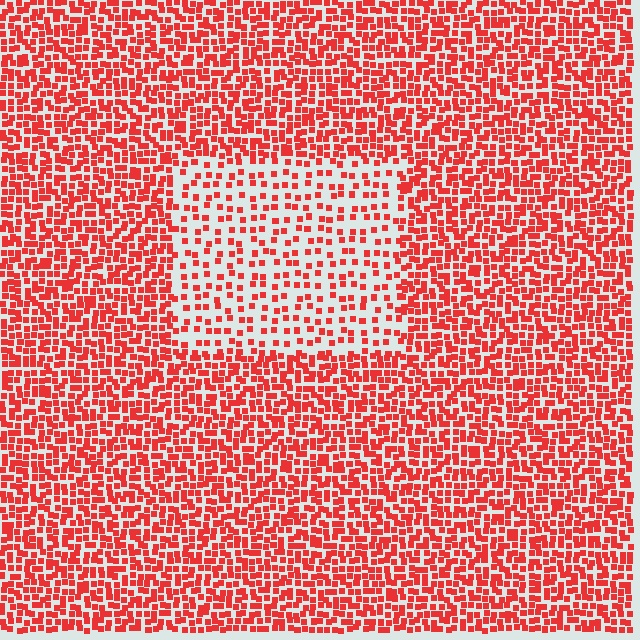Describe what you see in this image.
The image contains small red elements arranged at two different densities. A rectangle-shaped region is visible where the elements are less densely packed than the surrounding area.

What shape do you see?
I see a rectangle.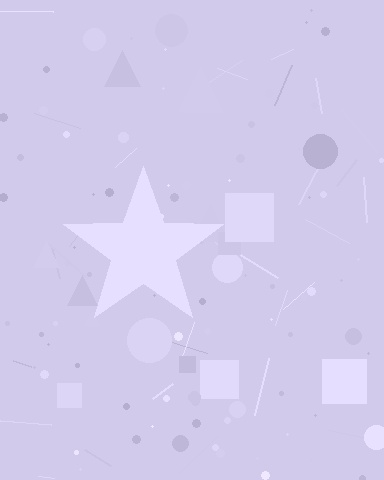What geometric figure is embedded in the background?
A star is embedded in the background.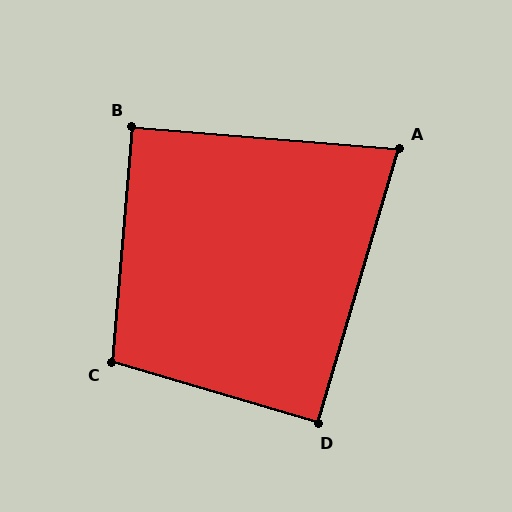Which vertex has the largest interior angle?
C, at approximately 102 degrees.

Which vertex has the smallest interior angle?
A, at approximately 78 degrees.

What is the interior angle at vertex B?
Approximately 90 degrees (approximately right).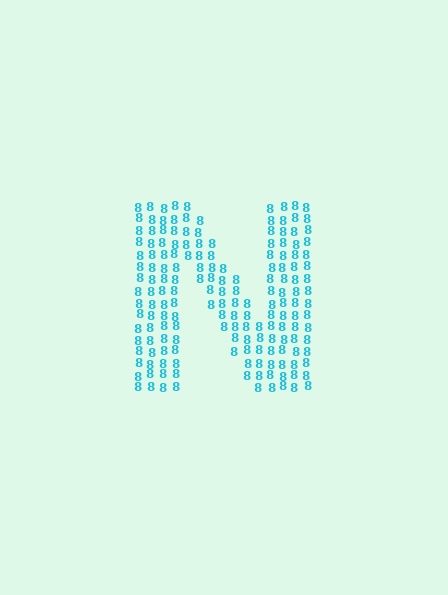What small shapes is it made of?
It is made of small digit 8's.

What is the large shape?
The large shape is the letter N.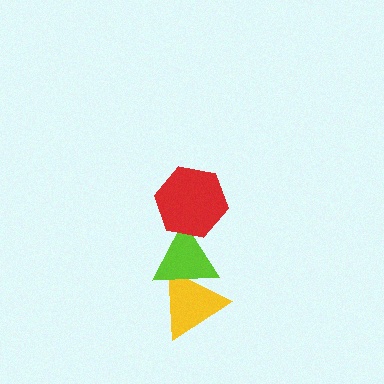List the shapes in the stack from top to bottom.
From top to bottom: the red hexagon, the lime triangle, the yellow triangle.